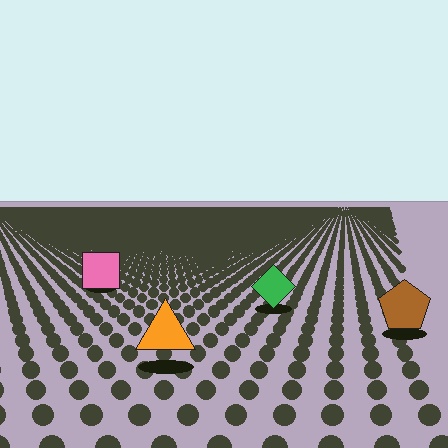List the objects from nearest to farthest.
From nearest to farthest: the orange triangle, the brown pentagon, the green diamond, the pink square.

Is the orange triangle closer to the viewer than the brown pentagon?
Yes. The orange triangle is closer — you can tell from the texture gradient: the ground texture is coarser near it.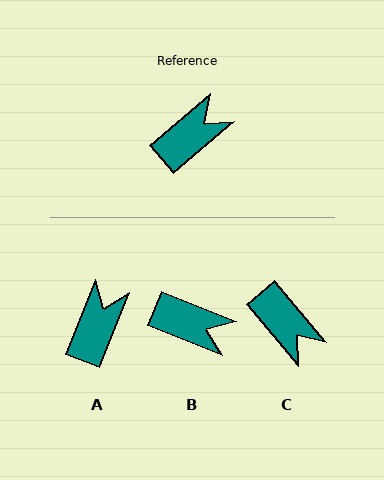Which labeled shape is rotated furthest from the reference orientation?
C, about 90 degrees away.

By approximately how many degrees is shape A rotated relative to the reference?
Approximately 28 degrees counter-clockwise.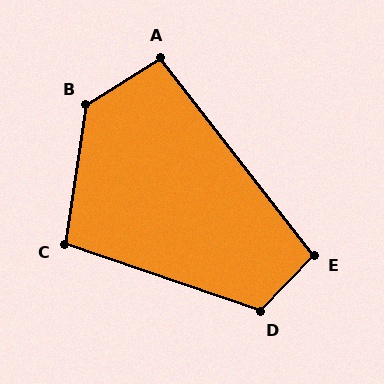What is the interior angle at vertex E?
Approximately 98 degrees (obtuse).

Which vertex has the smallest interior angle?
A, at approximately 96 degrees.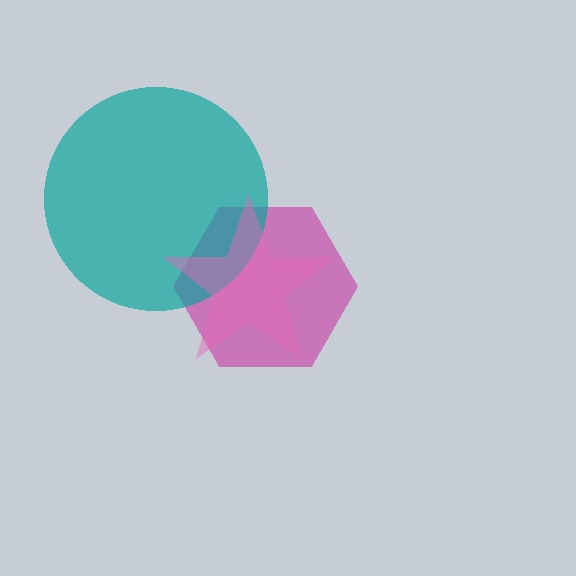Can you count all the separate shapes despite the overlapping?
Yes, there are 3 separate shapes.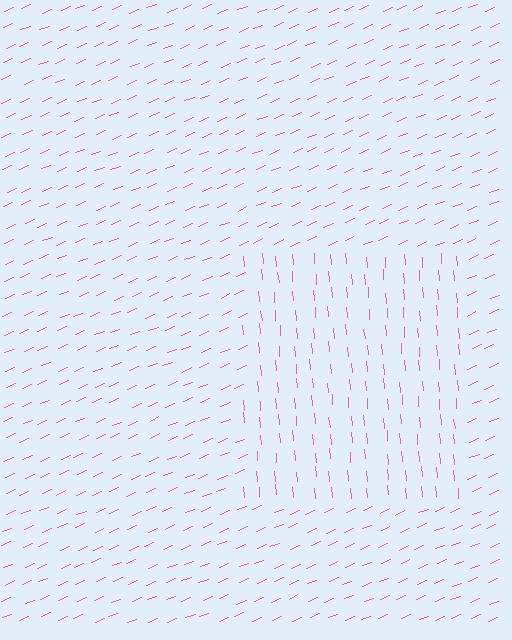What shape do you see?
I see a rectangle.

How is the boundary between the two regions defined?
The boundary is defined purely by a change in line orientation (approximately 72 degrees difference). All lines are the same color and thickness.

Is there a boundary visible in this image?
Yes, there is a texture boundary formed by a change in line orientation.